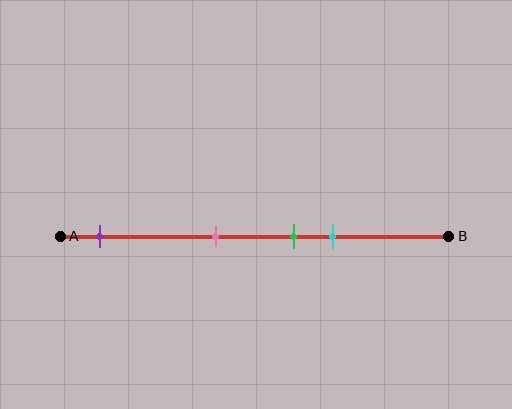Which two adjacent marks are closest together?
The green and cyan marks are the closest adjacent pair.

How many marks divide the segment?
There are 4 marks dividing the segment.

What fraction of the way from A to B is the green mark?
The green mark is approximately 60% (0.6) of the way from A to B.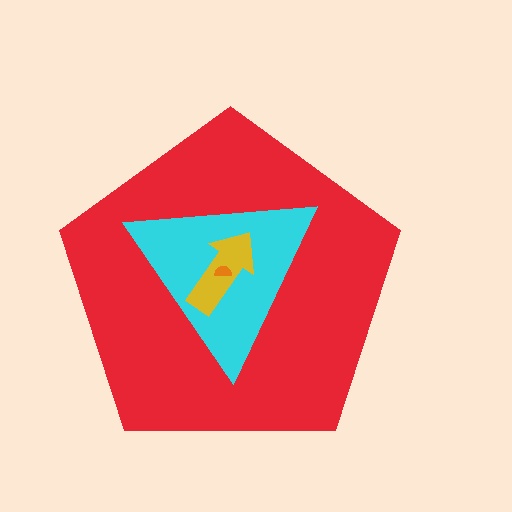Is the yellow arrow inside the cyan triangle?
Yes.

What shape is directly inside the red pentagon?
The cyan triangle.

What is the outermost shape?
The red pentagon.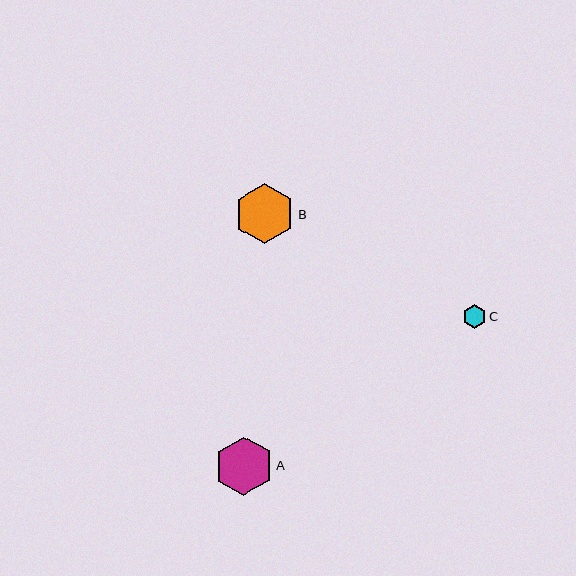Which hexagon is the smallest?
Hexagon C is the smallest with a size of approximately 24 pixels.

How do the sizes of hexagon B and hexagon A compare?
Hexagon B and hexagon A are approximately the same size.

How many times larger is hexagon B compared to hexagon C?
Hexagon B is approximately 2.6 times the size of hexagon C.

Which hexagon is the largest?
Hexagon B is the largest with a size of approximately 60 pixels.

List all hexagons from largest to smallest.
From largest to smallest: B, A, C.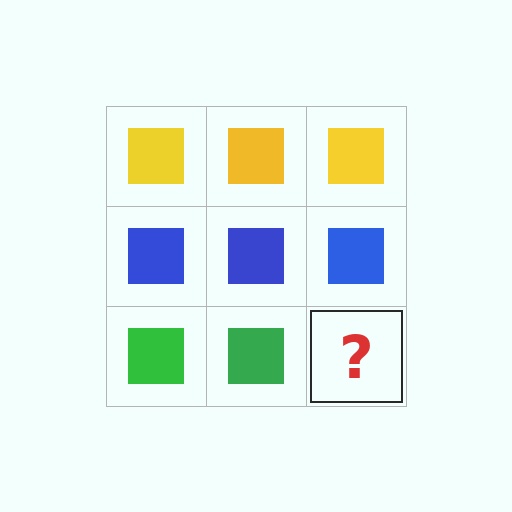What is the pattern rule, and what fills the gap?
The rule is that each row has a consistent color. The gap should be filled with a green square.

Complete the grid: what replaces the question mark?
The question mark should be replaced with a green square.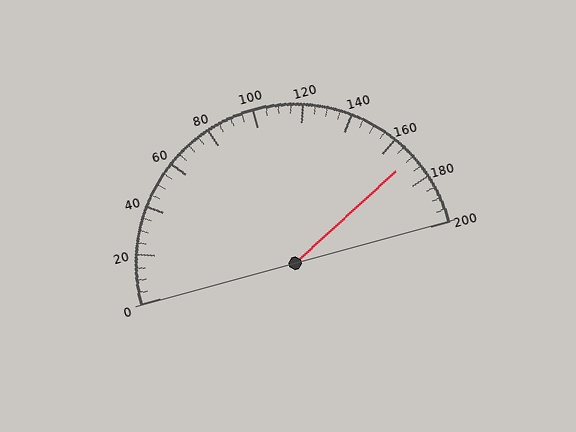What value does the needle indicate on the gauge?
The needle indicates approximately 170.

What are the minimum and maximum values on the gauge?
The gauge ranges from 0 to 200.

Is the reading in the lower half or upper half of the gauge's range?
The reading is in the upper half of the range (0 to 200).